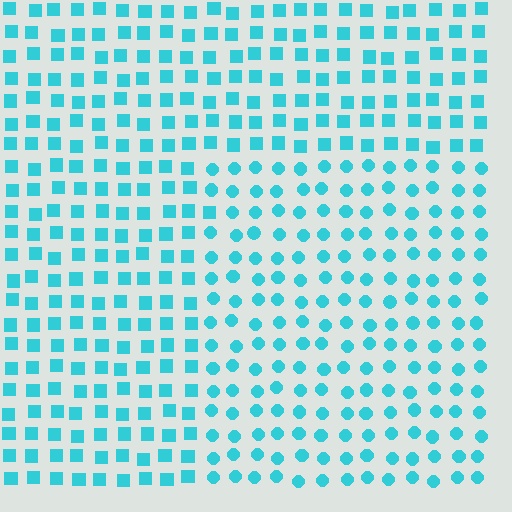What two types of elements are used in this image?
The image uses circles inside the rectangle region and squares outside it.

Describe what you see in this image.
The image is filled with small cyan elements arranged in a uniform grid. A rectangle-shaped region contains circles, while the surrounding area contains squares. The boundary is defined purely by the change in element shape.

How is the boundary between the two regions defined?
The boundary is defined by a change in element shape: circles inside vs. squares outside. All elements share the same color and spacing.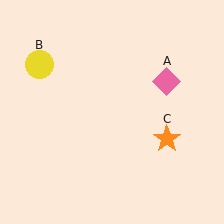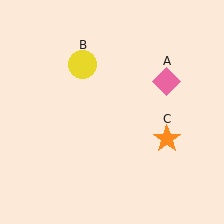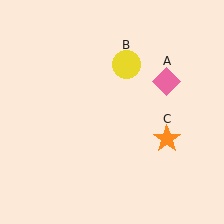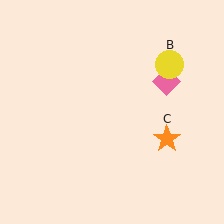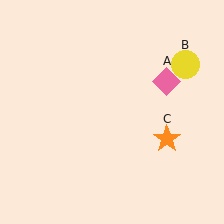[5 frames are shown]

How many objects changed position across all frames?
1 object changed position: yellow circle (object B).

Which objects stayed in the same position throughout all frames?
Pink diamond (object A) and orange star (object C) remained stationary.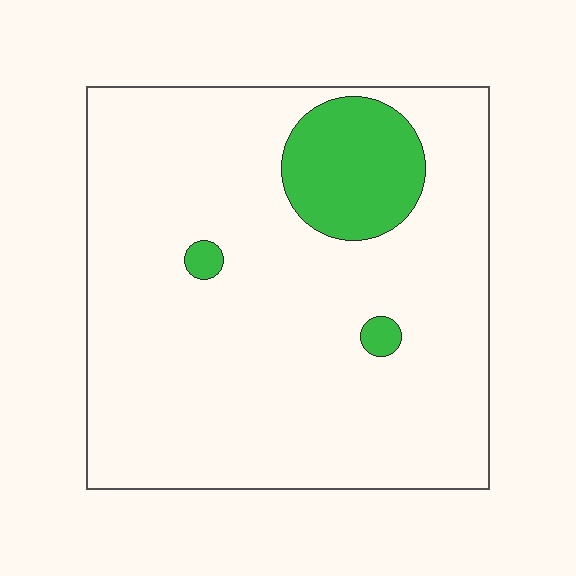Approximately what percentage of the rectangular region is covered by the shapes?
Approximately 10%.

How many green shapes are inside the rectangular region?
3.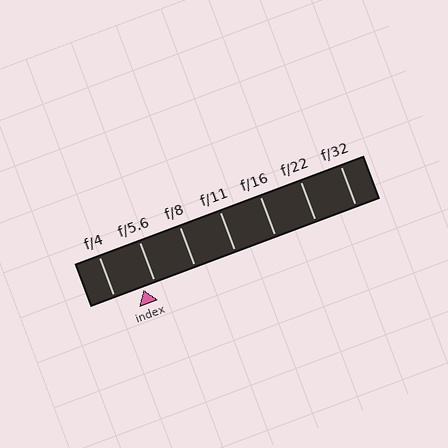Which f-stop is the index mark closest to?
The index mark is closest to f/5.6.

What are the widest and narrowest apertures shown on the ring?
The widest aperture shown is f/4 and the narrowest is f/32.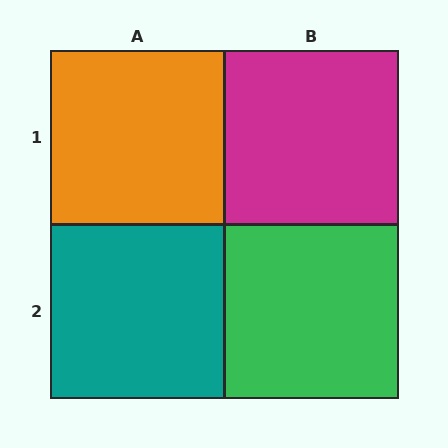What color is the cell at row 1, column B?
Magenta.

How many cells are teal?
1 cell is teal.